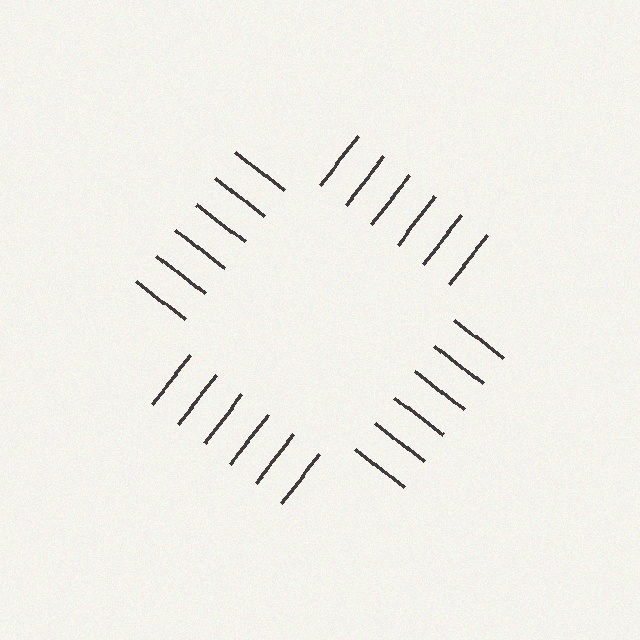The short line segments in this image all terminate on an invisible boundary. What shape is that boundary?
An illusory square — the line segments terminate on its edges but no continuous stroke is drawn.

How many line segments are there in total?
24 — 6 along each of the 4 edges.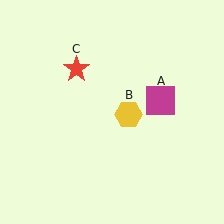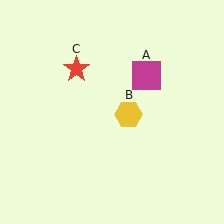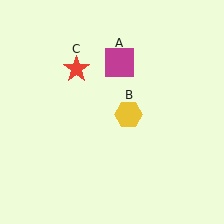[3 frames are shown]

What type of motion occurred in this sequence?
The magenta square (object A) rotated counterclockwise around the center of the scene.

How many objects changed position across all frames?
1 object changed position: magenta square (object A).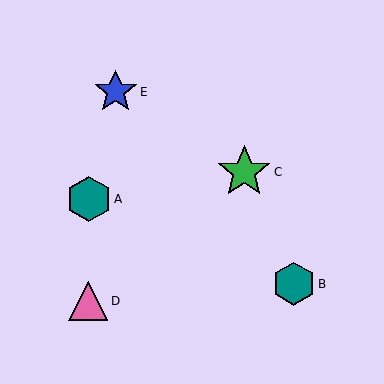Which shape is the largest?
The green star (labeled C) is the largest.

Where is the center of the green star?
The center of the green star is at (244, 172).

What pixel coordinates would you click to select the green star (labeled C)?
Click at (244, 172) to select the green star C.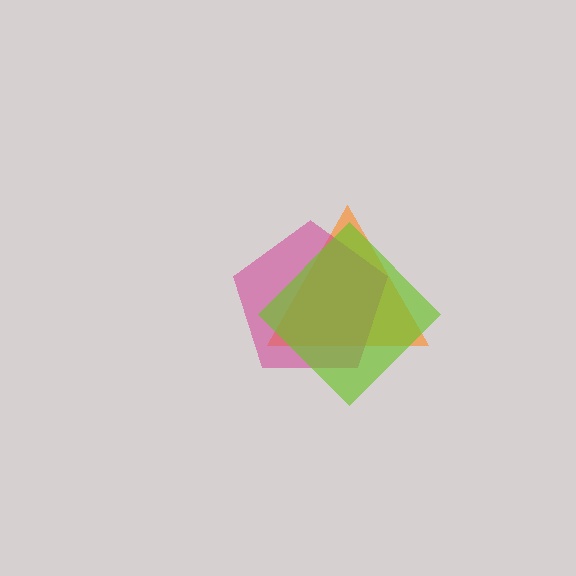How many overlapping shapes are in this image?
There are 3 overlapping shapes in the image.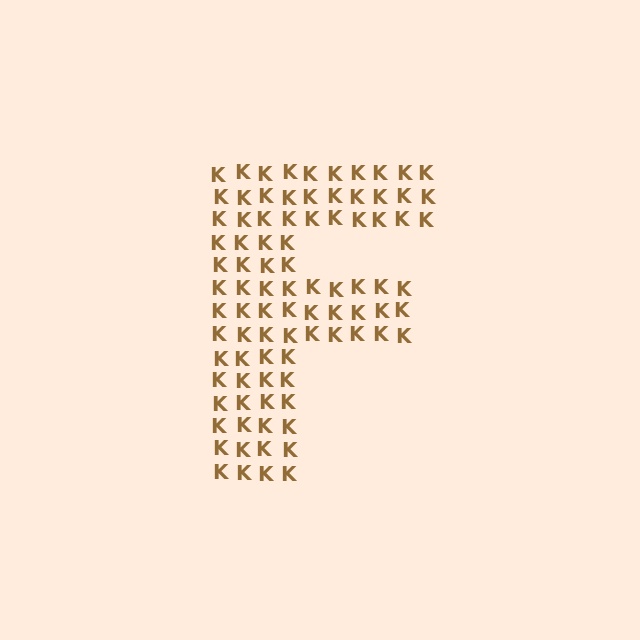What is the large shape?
The large shape is the letter F.